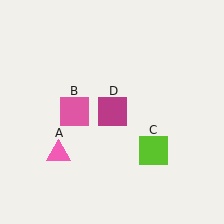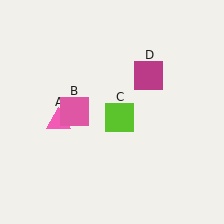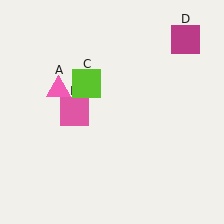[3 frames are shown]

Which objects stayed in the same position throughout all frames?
Pink square (object B) remained stationary.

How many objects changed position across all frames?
3 objects changed position: pink triangle (object A), lime square (object C), magenta square (object D).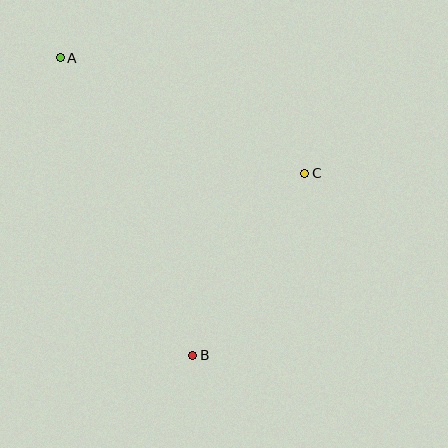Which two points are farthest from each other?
Points A and B are farthest from each other.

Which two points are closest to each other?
Points B and C are closest to each other.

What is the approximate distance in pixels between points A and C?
The distance between A and C is approximately 270 pixels.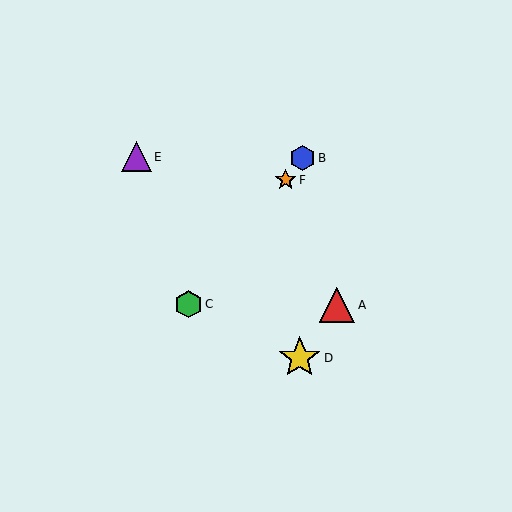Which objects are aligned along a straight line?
Objects B, C, F are aligned along a straight line.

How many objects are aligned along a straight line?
3 objects (B, C, F) are aligned along a straight line.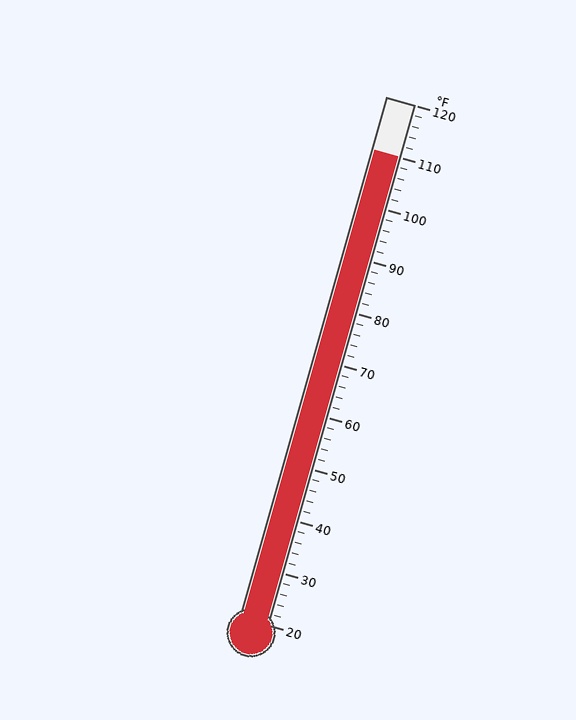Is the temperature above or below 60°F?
The temperature is above 60°F.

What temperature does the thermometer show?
The thermometer shows approximately 110°F.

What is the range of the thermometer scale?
The thermometer scale ranges from 20°F to 120°F.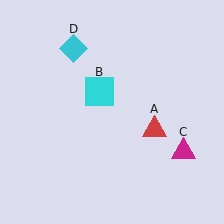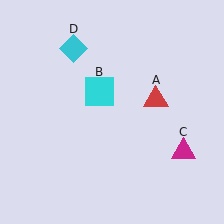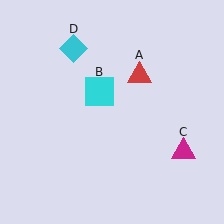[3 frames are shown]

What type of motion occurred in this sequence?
The red triangle (object A) rotated counterclockwise around the center of the scene.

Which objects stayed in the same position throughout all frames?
Cyan square (object B) and magenta triangle (object C) and cyan diamond (object D) remained stationary.